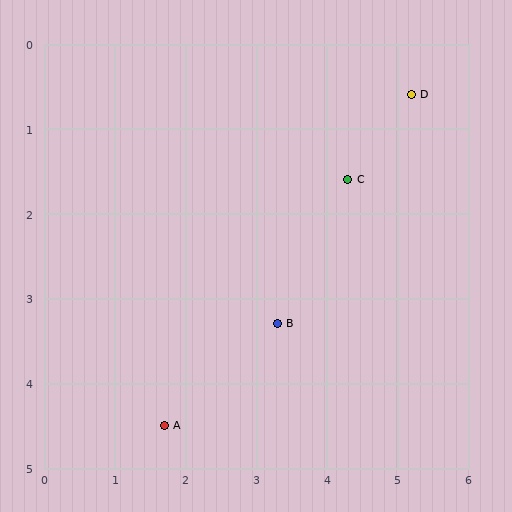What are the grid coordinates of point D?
Point D is at approximately (5.2, 0.6).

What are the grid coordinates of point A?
Point A is at approximately (1.7, 4.5).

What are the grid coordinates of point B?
Point B is at approximately (3.3, 3.3).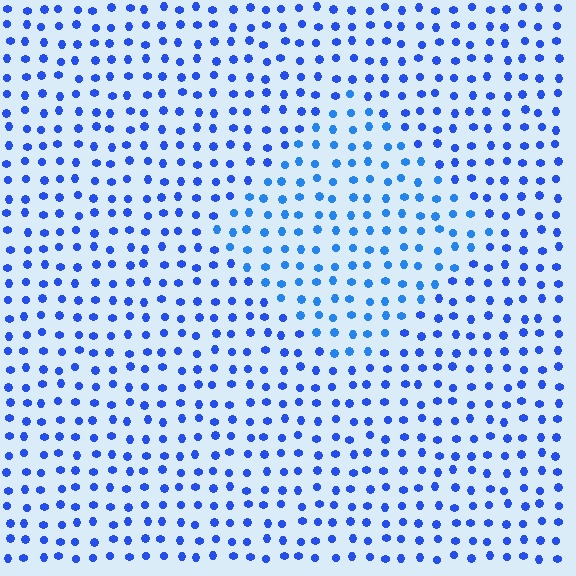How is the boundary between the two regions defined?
The boundary is defined purely by a slight shift in hue (about 16 degrees). Spacing, size, and orientation are identical on both sides.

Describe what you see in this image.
The image is filled with small blue elements in a uniform arrangement. A diamond-shaped region is visible where the elements are tinted to a slightly different hue, forming a subtle color boundary.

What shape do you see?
I see a diamond.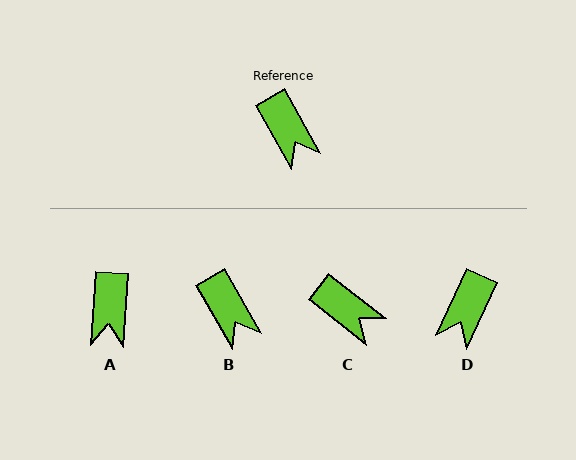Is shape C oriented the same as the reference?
No, it is off by about 22 degrees.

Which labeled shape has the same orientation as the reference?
B.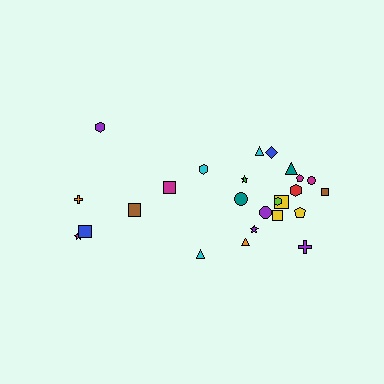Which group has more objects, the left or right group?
The right group.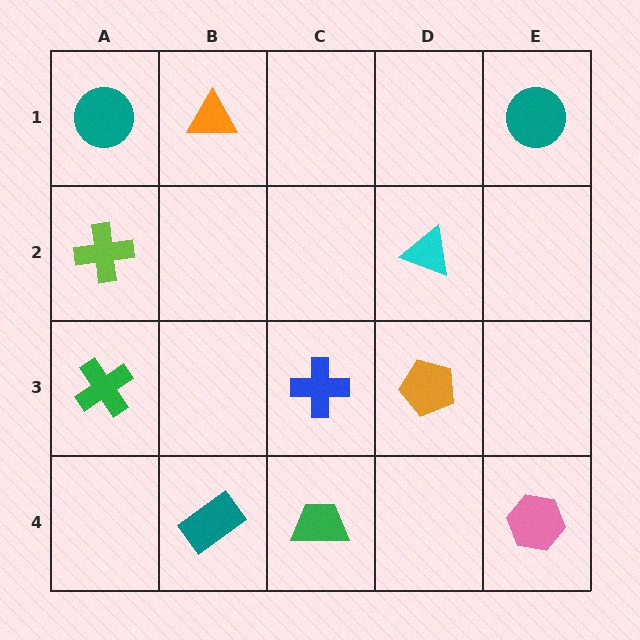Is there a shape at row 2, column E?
No, that cell is empty.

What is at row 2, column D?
A cyan triangle.